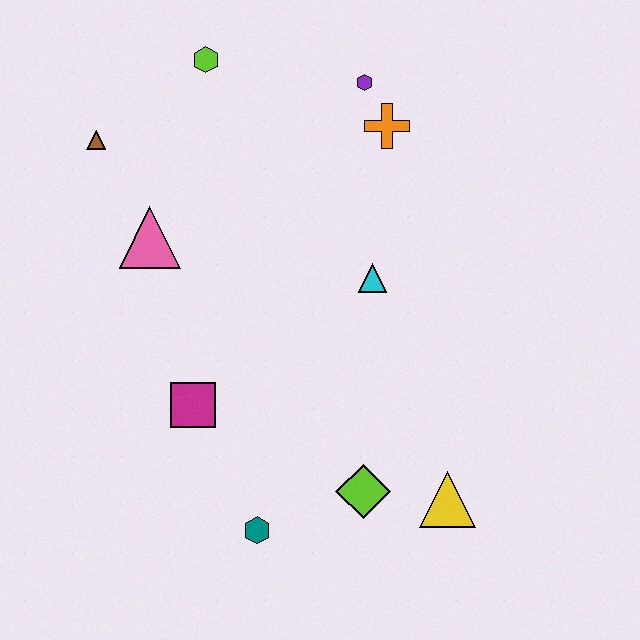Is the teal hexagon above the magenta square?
No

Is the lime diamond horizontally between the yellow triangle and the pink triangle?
Yes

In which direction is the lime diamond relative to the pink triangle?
The lime diamond is below the pink triangle.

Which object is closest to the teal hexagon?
The lime diamond is closest to the teal hexagon.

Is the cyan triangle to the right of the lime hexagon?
Yes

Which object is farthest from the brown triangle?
The yellow triangle is farthest from the brown triangle.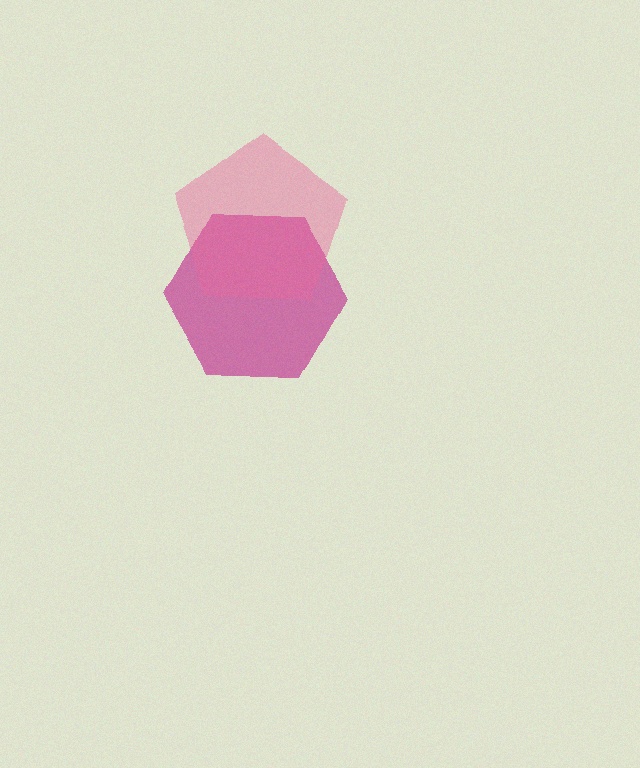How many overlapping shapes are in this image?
There are 2 overlapping shapes in the image.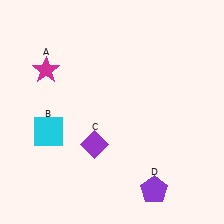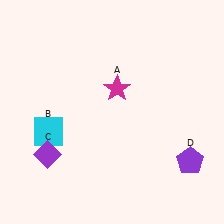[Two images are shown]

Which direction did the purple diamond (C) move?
The purple diamond (C) moved left.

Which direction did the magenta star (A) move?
The magenta star (A) moved right.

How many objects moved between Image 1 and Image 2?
3 objects moved between the two images.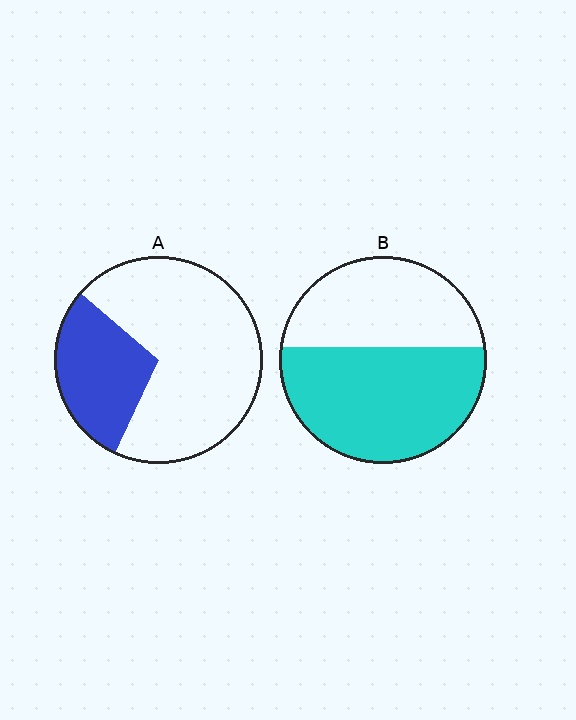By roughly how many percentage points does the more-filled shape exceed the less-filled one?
By roughly 30 percentage points (B over A).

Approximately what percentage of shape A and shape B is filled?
A is approximately 30% and B is approximately 60%.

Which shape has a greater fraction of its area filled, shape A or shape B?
Shape B.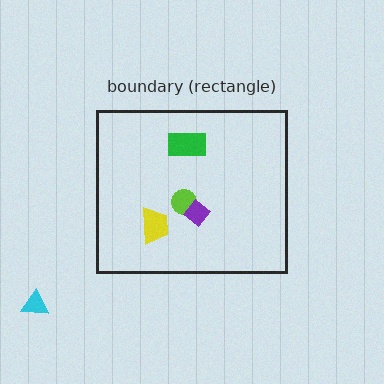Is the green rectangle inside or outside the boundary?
Inside.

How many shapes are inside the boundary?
4 inside, 1 outside.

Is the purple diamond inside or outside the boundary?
Inside.